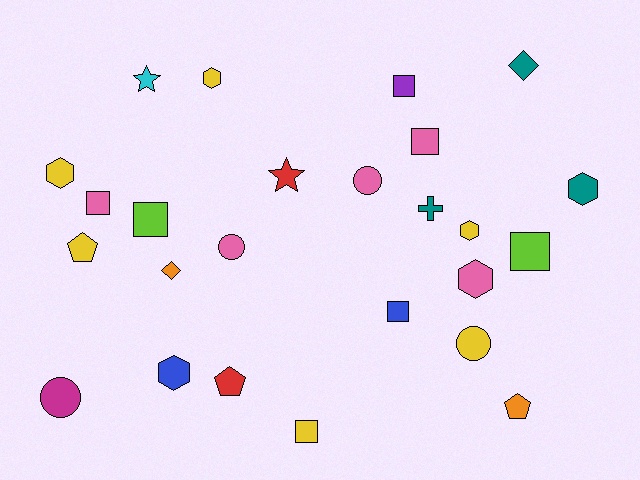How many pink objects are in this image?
There are 5 pink objects.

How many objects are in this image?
There are 25 objects.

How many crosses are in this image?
There is 1 cross.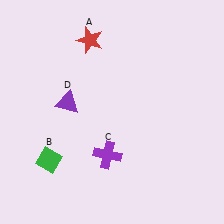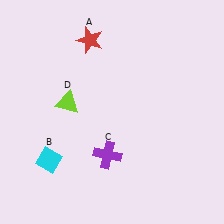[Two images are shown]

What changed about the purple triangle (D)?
In Image 1, D is purple. In Image 2, it changed to lime.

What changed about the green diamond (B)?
In Image 1, B is green. In Image 2, it changed to cyan.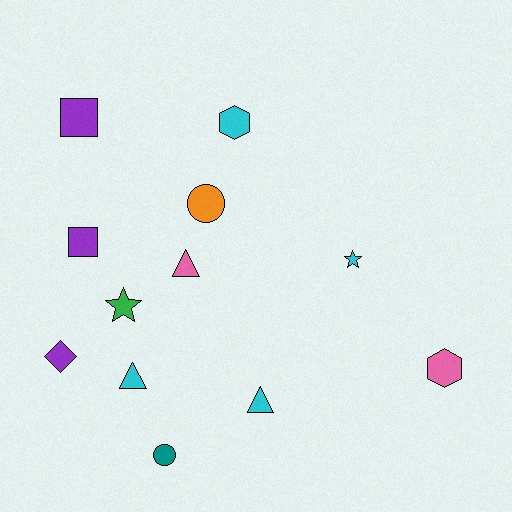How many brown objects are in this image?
There are no brown objects.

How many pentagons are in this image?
There are no pentagons.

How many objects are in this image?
There are 12 objects.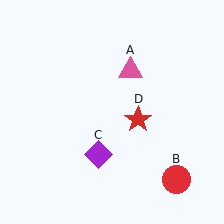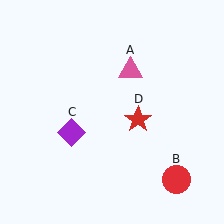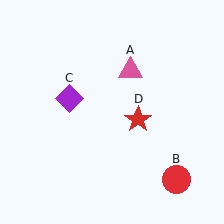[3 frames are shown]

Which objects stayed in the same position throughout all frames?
Pink triangle (object A) and red circle (object B) and red star (object D) remained stationary.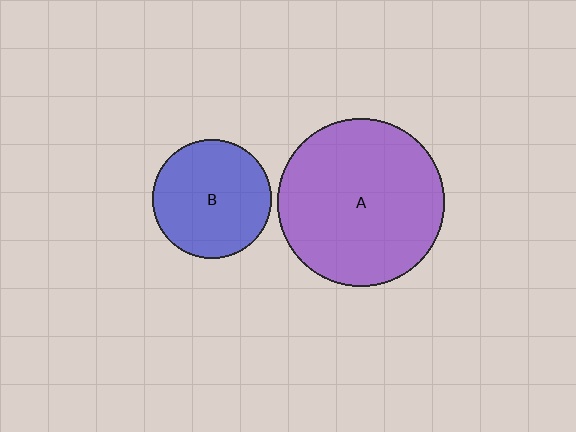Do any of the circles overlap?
No, none of the circles overlap.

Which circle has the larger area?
Circle A (purple).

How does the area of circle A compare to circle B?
Approximately 2.0 times.